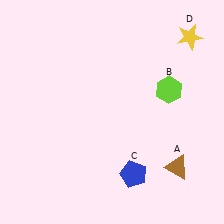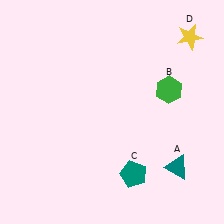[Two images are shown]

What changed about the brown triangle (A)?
In Image 1, A is brown. In Image 2, it changed to teal.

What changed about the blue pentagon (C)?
In Image 1, C is blue. In Image 2, it changed to teal.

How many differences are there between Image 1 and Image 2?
There are 3 differences between the two images.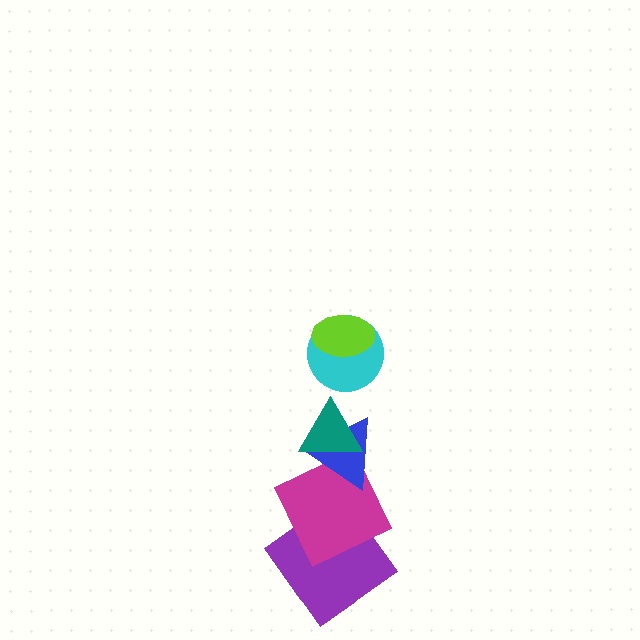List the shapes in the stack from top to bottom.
From top to bottom: the lime ellipse, the cyan circle, the teal triangle, the blue triangle, the magenta square, the purple diamond.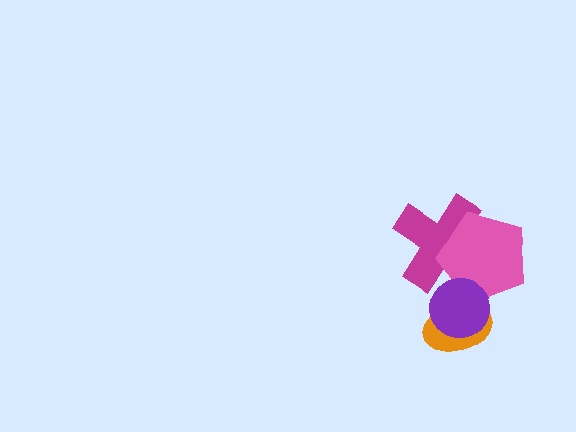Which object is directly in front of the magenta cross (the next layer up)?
The pink pentagon is directly in front of the magenta cross.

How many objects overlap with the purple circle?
3 objects overlap with the purple circle.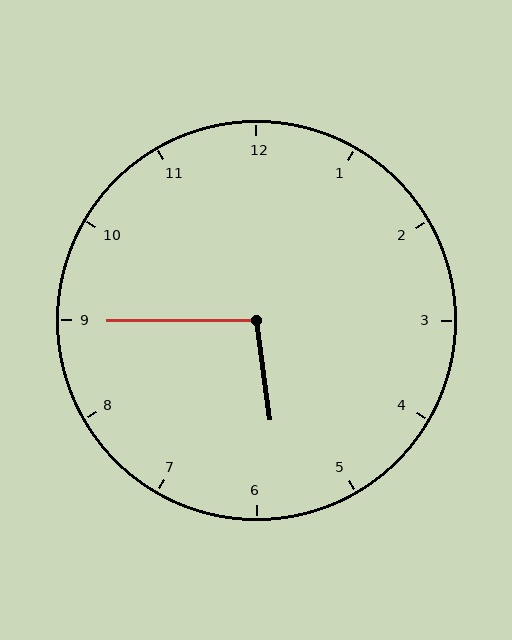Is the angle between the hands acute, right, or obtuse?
It is obtuse.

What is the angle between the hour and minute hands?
Approximately 98 degrees.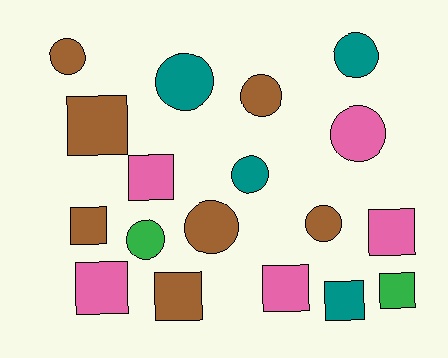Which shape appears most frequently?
Square, with 9 objects.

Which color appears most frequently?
Brown, with 7 objects.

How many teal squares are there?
There is 1 teal square.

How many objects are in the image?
There are 18 objects.